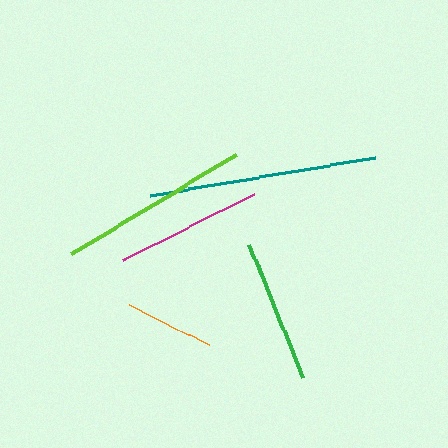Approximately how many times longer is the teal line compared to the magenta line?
The teal line is approximately 1.6 times the length of the magenta line.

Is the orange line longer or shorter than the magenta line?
The magenta line is longer than the orange line.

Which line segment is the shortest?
The orange line is the shortest at approximately 89 pixels.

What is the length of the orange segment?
The orange segment is approximately 89 pixels long.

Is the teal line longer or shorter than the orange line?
The teal line is longer than the orange line.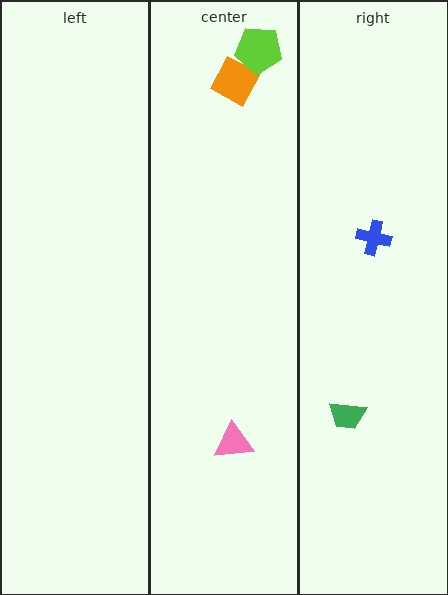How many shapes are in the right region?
2.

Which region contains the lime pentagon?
The center region.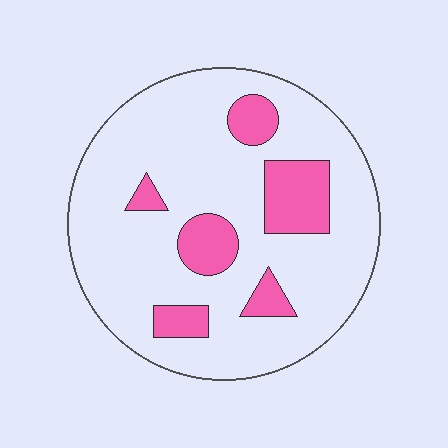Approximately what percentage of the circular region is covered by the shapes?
Approximately 20%.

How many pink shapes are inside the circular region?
6.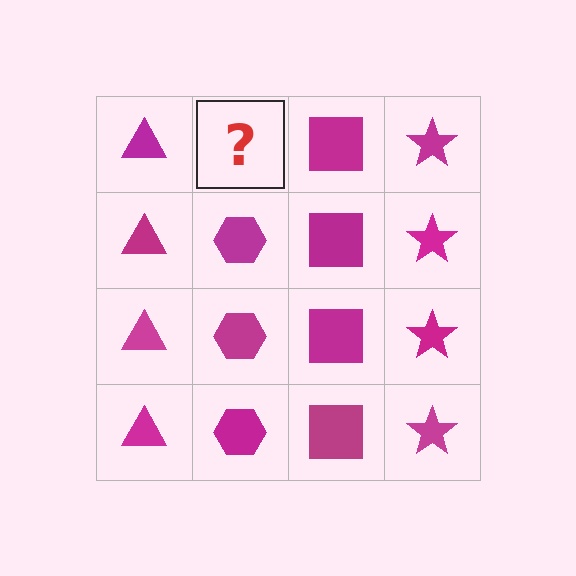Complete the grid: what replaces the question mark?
The question mark should be replaced with a magenta hexagon.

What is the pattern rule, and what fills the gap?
The rule is that each column has a consistent shape. The gap should be filled with a magenta hexagon.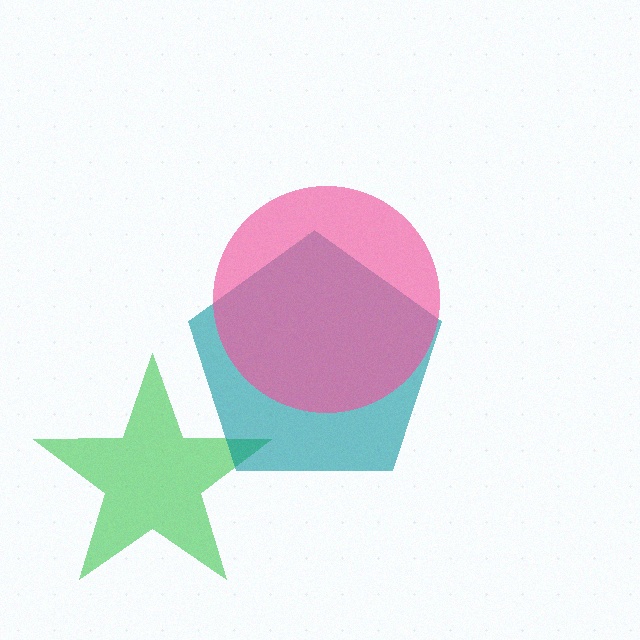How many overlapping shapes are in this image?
There are 3 overlapping shapes in the image.